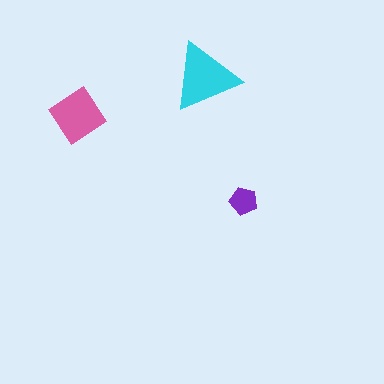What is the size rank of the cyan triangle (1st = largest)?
1st.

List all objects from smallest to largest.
The purple pentagon, the pink diamond, the cyan triangle.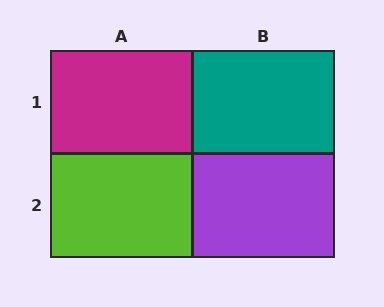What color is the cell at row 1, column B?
Teal.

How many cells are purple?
1 cell is purple.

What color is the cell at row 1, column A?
Magenta.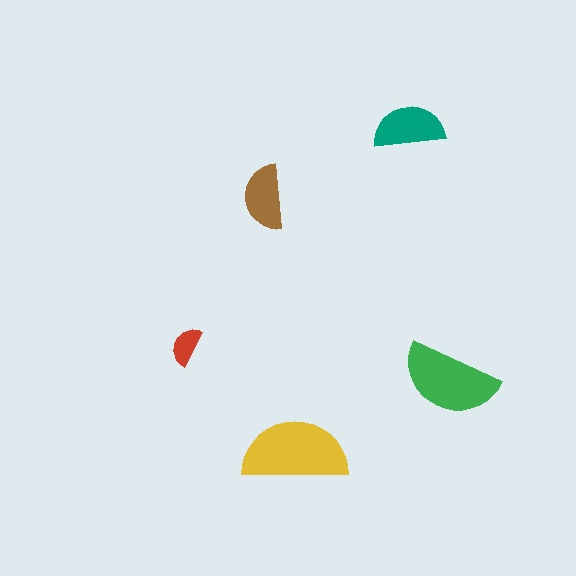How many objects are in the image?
There are 5 objects in the image.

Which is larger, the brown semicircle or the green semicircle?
The green one.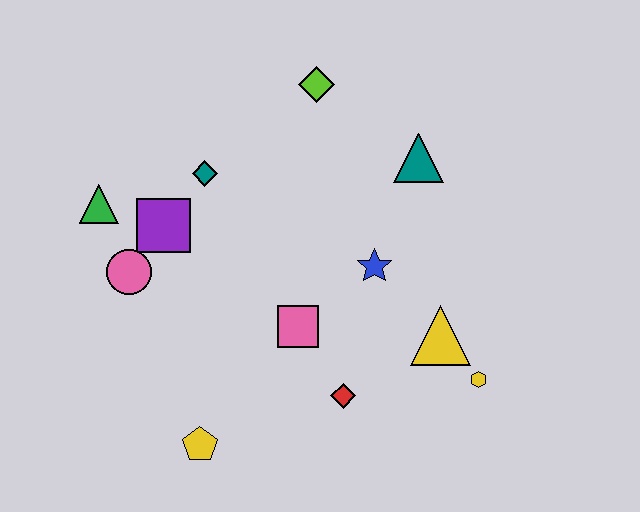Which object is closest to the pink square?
The red diamond is closest to the pink square.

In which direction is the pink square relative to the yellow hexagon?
The pink square is to the left of the yellow hexagon.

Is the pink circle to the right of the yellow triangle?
No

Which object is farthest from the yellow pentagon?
The lime diamond is farthest from the yellow pentagon.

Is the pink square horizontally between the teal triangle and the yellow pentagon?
Yes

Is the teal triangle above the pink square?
Yes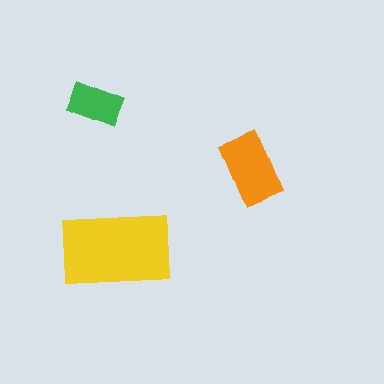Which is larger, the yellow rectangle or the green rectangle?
The yellow one.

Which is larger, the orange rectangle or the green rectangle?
The orange one.